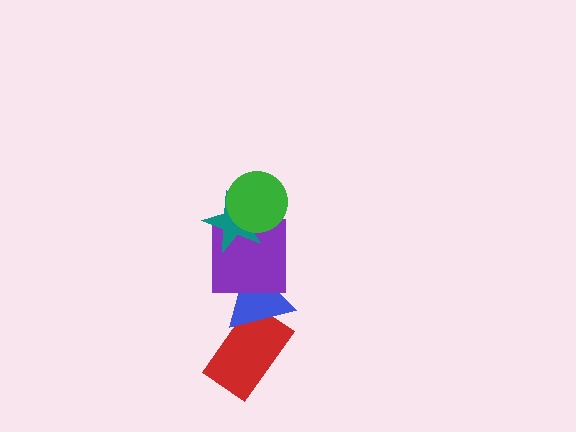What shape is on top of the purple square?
The teal star is on top of the purple square.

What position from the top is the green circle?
The green circle is 1st from the top.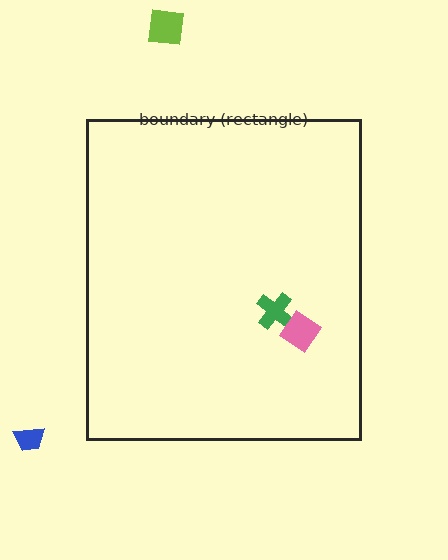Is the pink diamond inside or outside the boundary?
Inside.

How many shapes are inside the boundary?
2 inside, 2 outside.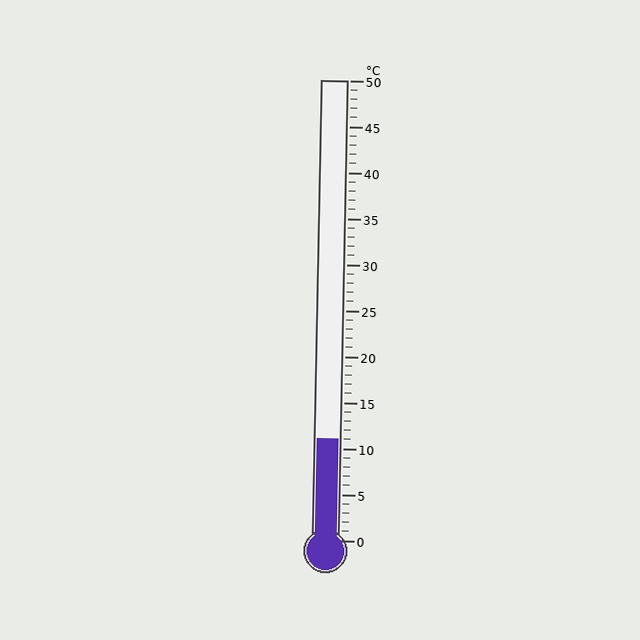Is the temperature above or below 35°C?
The temperature is below 35°C.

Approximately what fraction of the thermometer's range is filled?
The thermometer is filled to approximately 20% of its range.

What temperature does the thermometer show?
The thermometer shows approximately 11°C.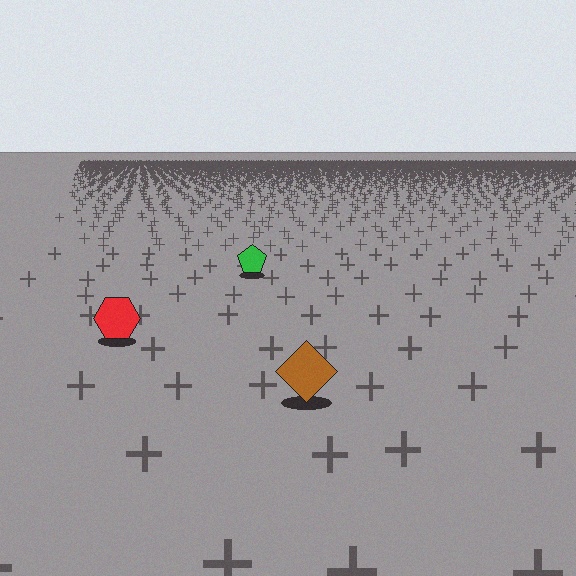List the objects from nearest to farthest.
From nearest to farthest: the brown diamond, the red hexagon, the green pentagon.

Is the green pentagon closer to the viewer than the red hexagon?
No. The red hexagon is closer — you can tell from the texture gradient: the ground texture is coarser near it.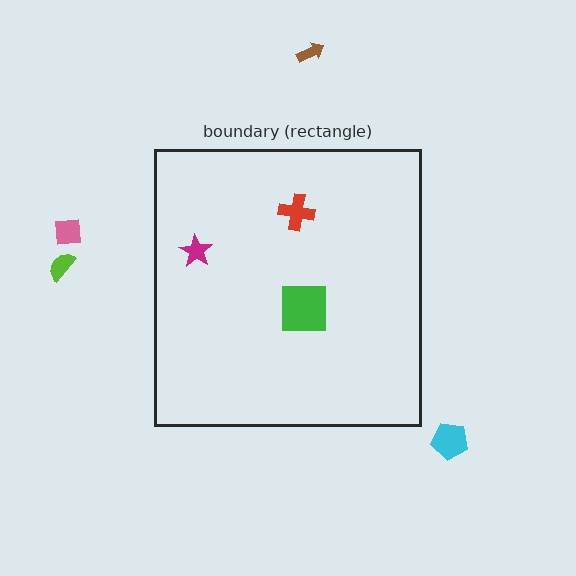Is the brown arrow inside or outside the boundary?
Outside.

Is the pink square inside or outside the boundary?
Outside.